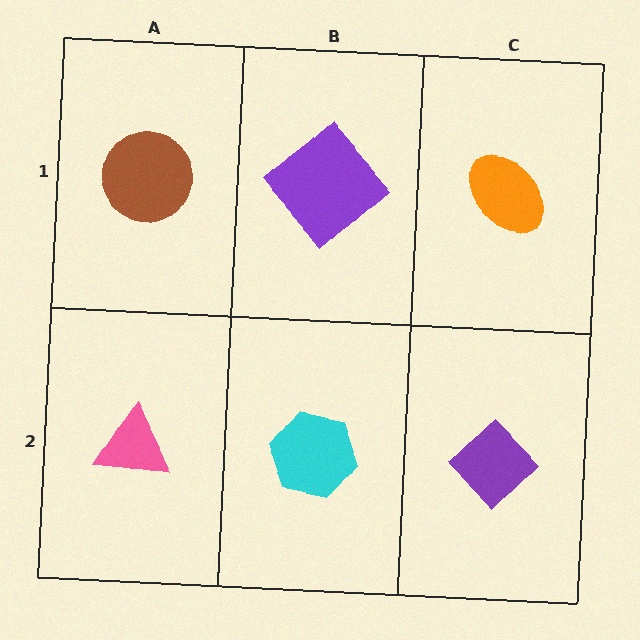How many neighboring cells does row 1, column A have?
2.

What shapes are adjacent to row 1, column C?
A purple diamond (row 2, column C), a purple diamond (row 1, column B).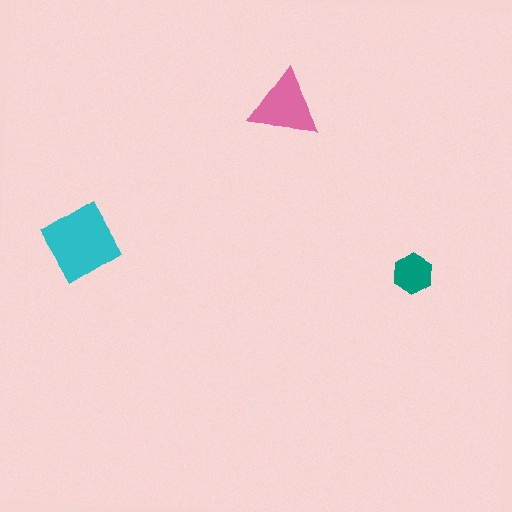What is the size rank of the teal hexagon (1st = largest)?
3rd.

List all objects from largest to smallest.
The cyan diamond, the pink triangle, the teal hexagon.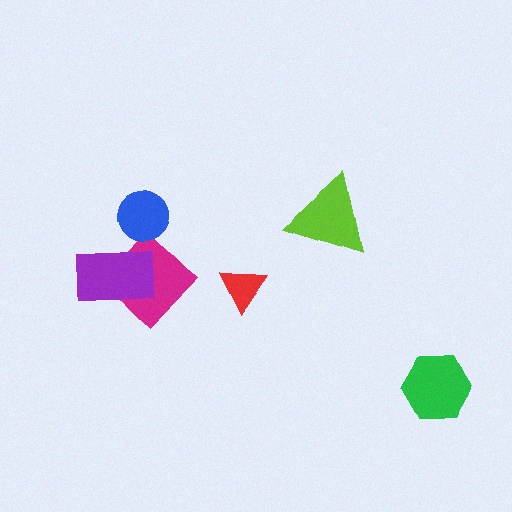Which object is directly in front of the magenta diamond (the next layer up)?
The blue circle is directly in front of the magenta diamond.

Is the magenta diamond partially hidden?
Yes, it is partially covered by another shape.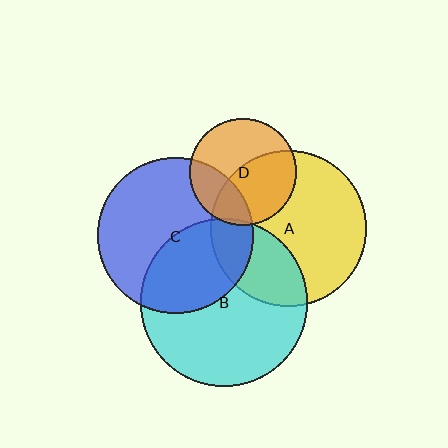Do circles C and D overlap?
Yes.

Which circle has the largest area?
Circle B (cyan).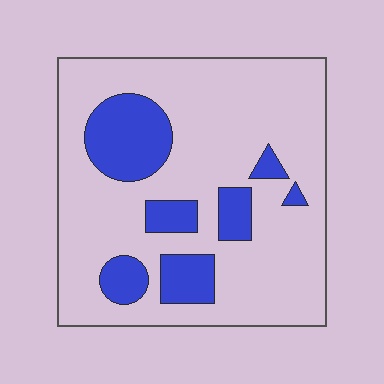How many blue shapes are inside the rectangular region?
7.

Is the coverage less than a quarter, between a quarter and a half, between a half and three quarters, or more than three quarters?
Less than a quarter.